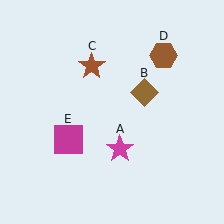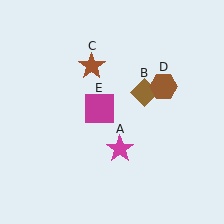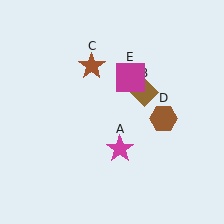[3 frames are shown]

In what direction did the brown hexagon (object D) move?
The brown hexagon (object D) moved down.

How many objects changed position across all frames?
2 objects changed position: brown hexagon (object D), magenta square (object E).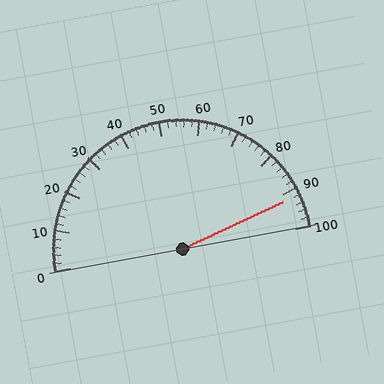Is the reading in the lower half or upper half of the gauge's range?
The reading is in the upper half of the range (0 to 100).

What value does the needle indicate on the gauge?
The needle indicates approximately 92.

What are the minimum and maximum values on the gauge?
The gauge ranges from 0 to 100.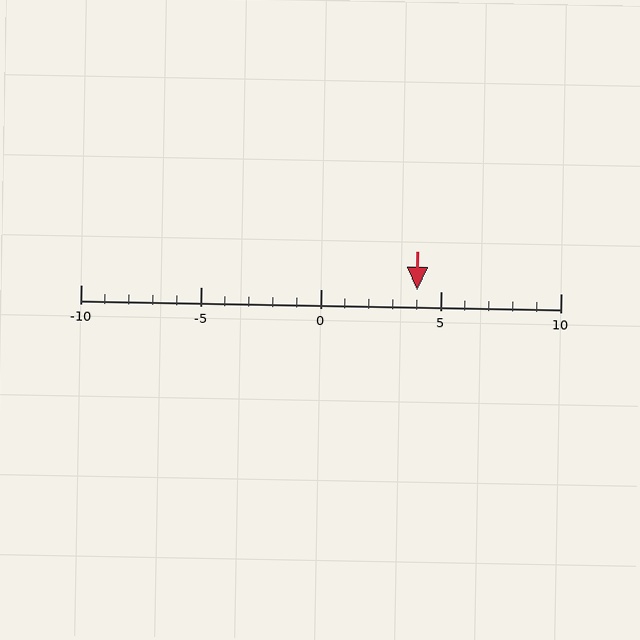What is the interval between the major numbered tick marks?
The major tick marks are spaced 5 units apart.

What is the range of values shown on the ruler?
The ruler shows values from -10 to 10.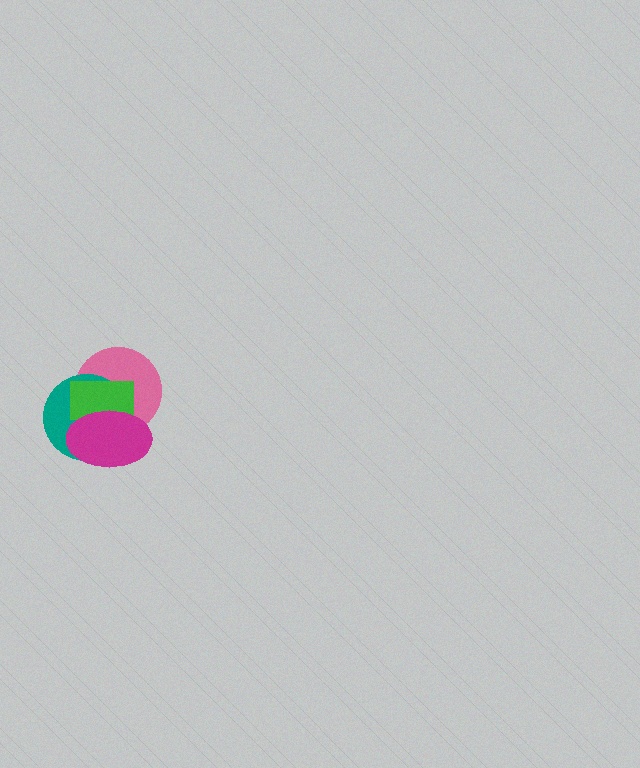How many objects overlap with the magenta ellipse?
3 objects overlap with the magenta ellipse.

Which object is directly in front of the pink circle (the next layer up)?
The teal circle is directly in front of the pink circle.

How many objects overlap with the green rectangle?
3 objects overlap with the green rectangle.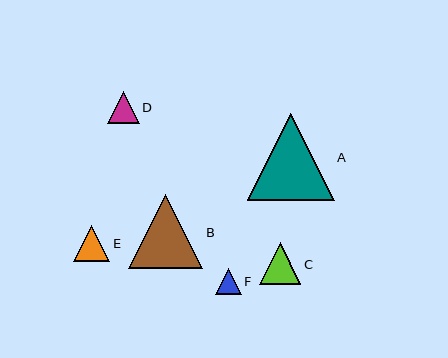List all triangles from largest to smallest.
From largest to smallest: A, B, C, E, D, F.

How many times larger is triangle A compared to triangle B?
Triangle A is approximately 1.2 times the size of triangle B.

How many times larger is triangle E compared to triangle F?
Triangle E is approximately 1.4 times the size of triangle F.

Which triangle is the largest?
Triangle A is the largest with a size of approximately 87 pixels.